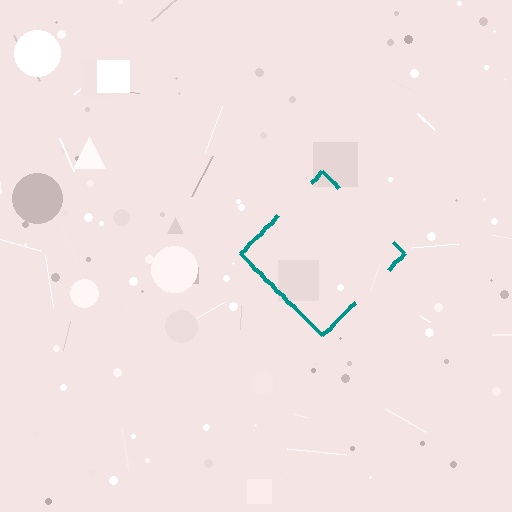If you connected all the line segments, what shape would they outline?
They would outline a diamond.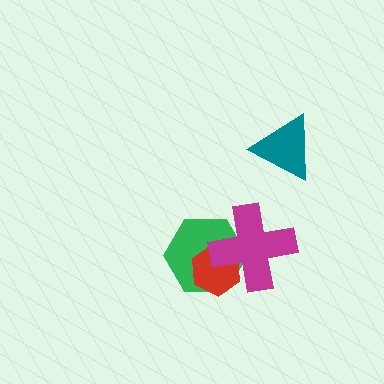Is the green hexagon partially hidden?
Yes, it is partially covered by another shape.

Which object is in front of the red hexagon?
The magenta cross is in front of the red hexagon.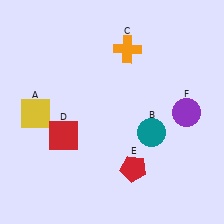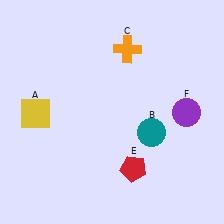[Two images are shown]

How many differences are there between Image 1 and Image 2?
There is 1 difference between the two images.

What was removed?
The red square (D) was removed in Image 2.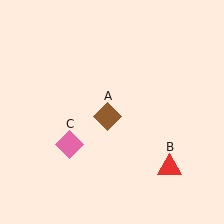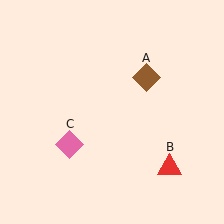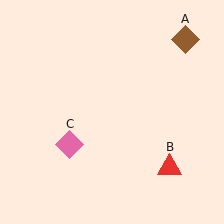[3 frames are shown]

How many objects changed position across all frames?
1 object changed position: brown diamond (object A).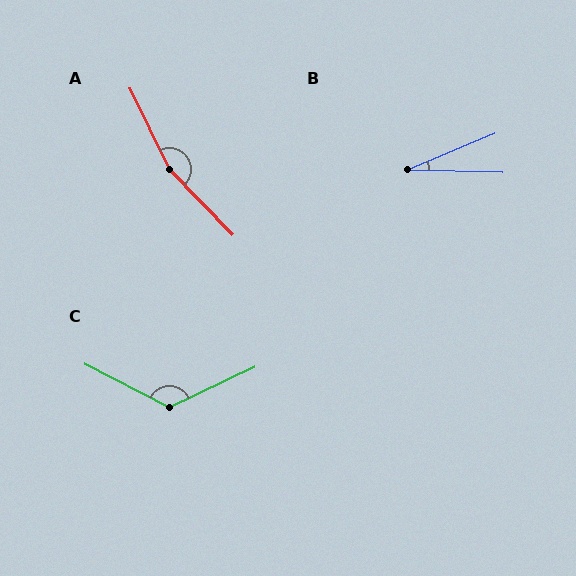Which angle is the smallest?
B, at approximately 24 degrees.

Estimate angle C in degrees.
Approximately 127 degrees.